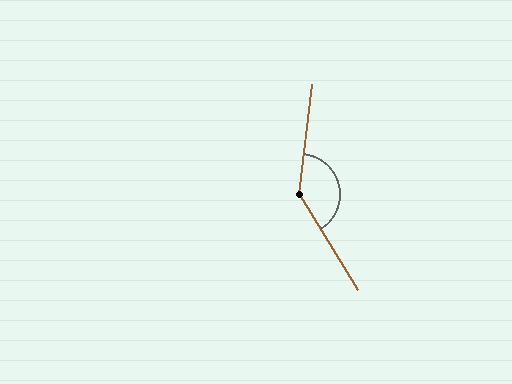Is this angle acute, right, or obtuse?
It is obtuse.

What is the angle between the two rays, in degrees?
Approximately 142 degrees.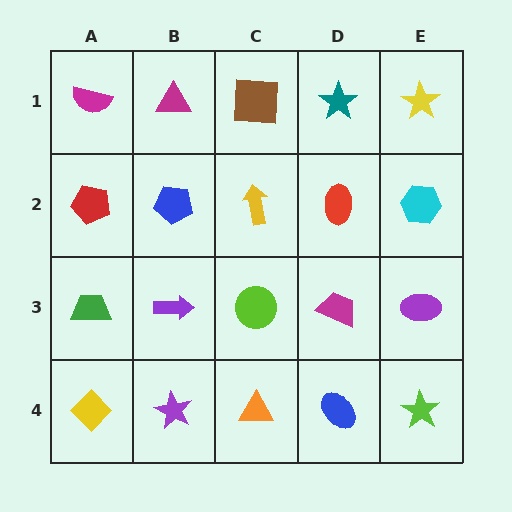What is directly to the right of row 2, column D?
A cyan hexagon.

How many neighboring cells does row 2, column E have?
3.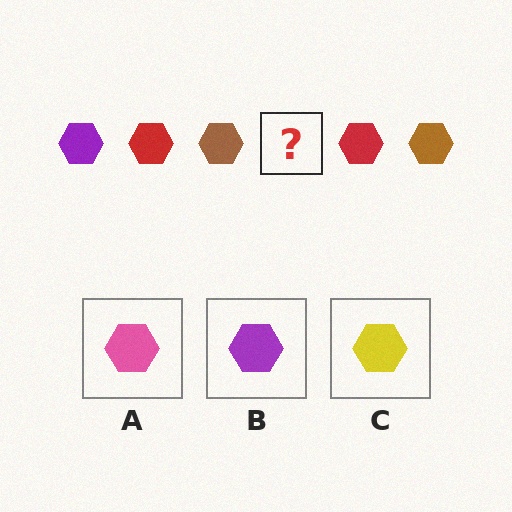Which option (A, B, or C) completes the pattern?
B.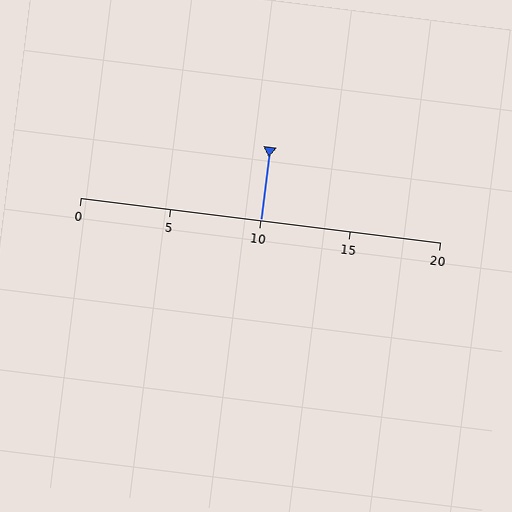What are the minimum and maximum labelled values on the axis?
The axis runs from 0 to 20.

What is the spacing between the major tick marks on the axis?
The major ticks are spaced 5 apart.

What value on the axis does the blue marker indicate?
The marker indicates approximately 10.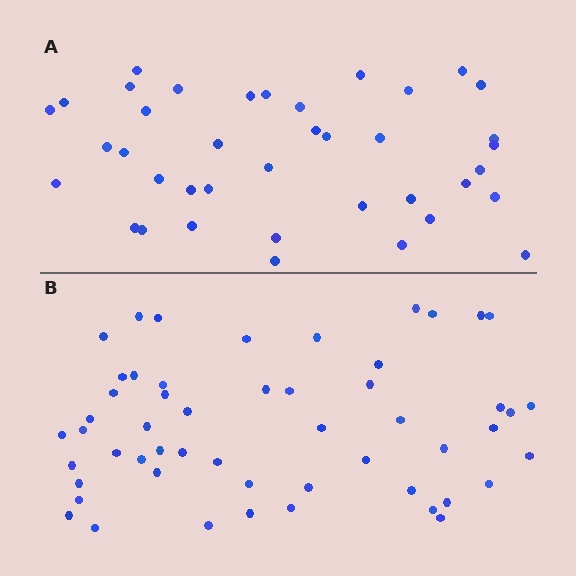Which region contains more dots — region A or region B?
Region B (the bottom region) has more dots.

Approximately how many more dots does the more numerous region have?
Region B has approximately 15 more dots than region A.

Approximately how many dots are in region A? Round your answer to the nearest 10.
About 40 dots. (The exact count is 39, which rounds to 40.)